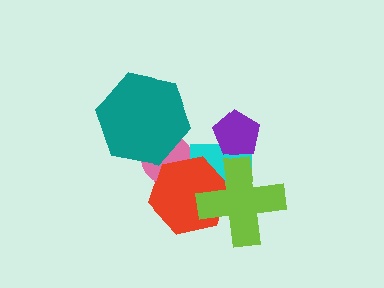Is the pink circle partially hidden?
Yes, it is partially covered by another shape.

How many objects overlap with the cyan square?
3 objects overlap with the cyan square.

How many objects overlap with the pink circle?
2 objects overlap with the pink circle.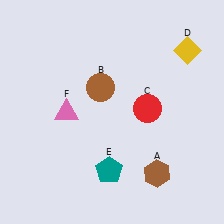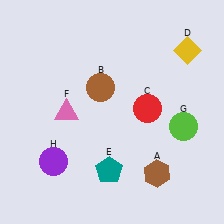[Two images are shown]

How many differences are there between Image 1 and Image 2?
There are 2 differences between the two images.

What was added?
A lime circle (G), a purple circle (H) were added in Image 2.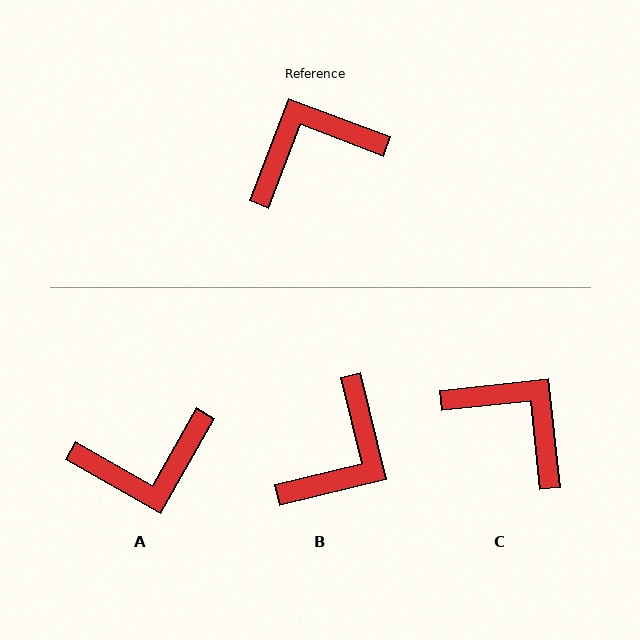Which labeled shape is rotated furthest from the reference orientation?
A, about 171 degrees away.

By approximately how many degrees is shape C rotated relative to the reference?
Approximately 63 degrees clockwise.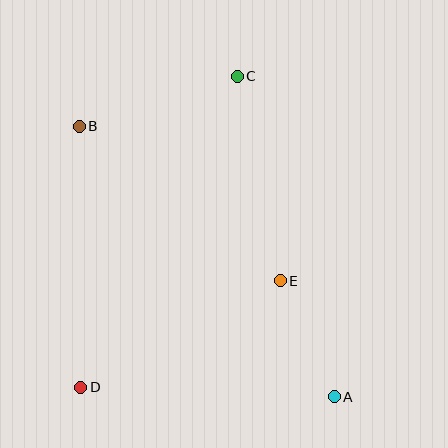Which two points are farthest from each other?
Points A and B are farthest from each other.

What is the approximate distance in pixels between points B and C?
The distance between B and C is approximately 166 pixels.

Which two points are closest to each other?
Points A and E are closest to each other.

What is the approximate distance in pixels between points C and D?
The distance between C and D is approximately 348 pixels.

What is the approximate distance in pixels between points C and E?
The distance between C and E is approximately 209 pixels.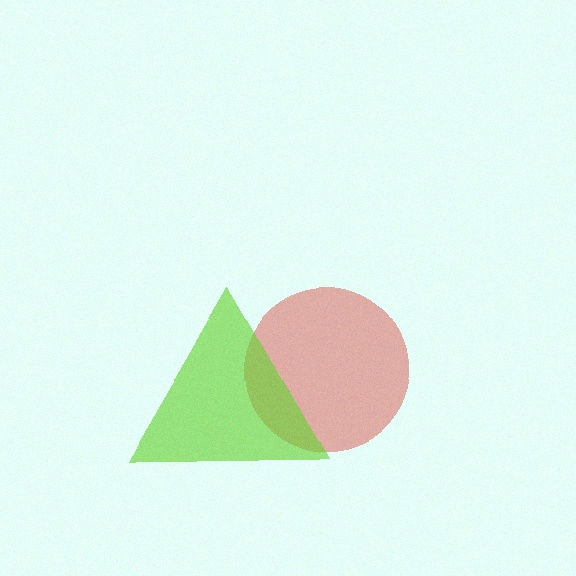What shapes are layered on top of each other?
The layered shapes are: a red circle, a lime triangle.